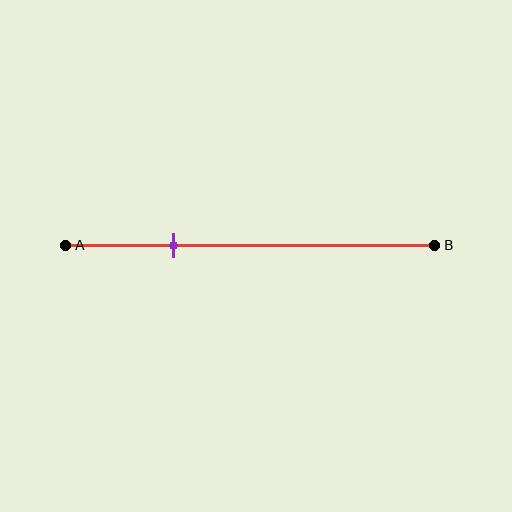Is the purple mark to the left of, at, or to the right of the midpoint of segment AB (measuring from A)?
The purple mark is to the left of the midpoint of segment AB.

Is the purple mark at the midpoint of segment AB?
No, the mark is at about 30% from A, not at the 50% midpoint.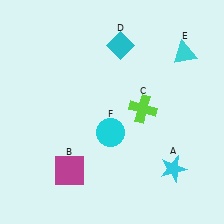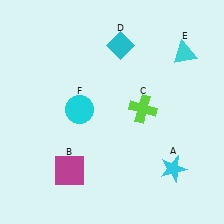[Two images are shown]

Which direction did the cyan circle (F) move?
The cyan circle (F) moved left.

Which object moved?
The cyan circle (F) moved left.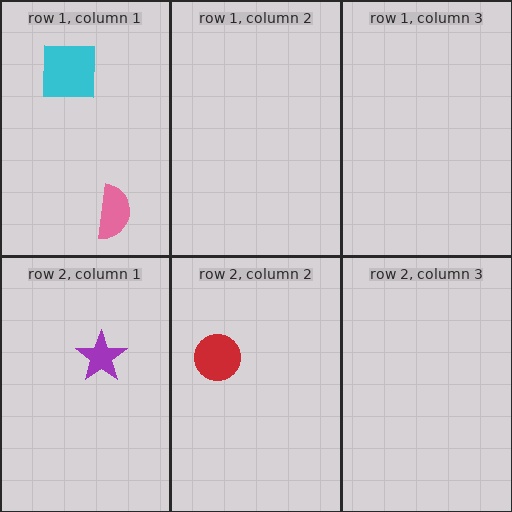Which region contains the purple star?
The row 2, column 1 region.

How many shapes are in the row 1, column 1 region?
2.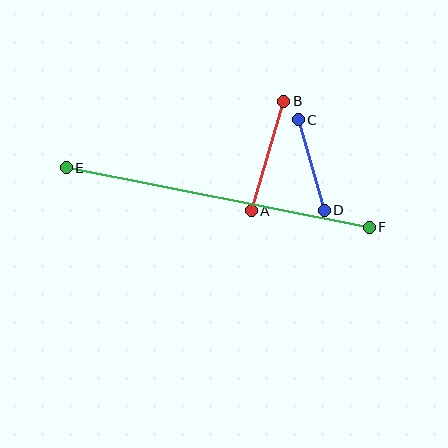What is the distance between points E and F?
The distance is approximately 309 pixels.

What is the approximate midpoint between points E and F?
The midpoint is at approximately (218, 198) pixels.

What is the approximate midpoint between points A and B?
The midpoint is at approximately (267, 156) pixels.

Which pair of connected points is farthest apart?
Points E and F are farthest apart.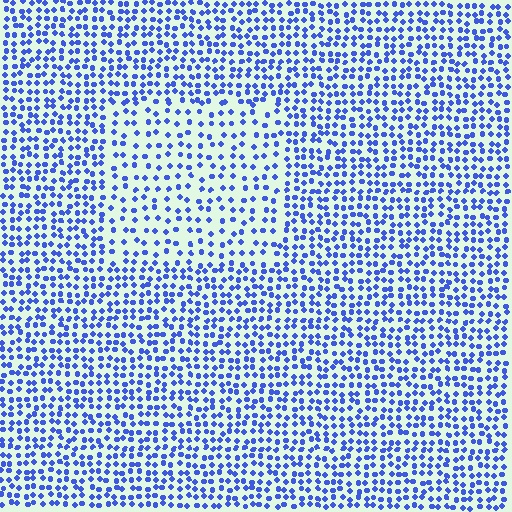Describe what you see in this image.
The image contains small blue elements arranged at two different densities. A rectangle-shaped region is visible where the elements are less densely packed than the surrounding area.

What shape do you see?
I see a rectangle.